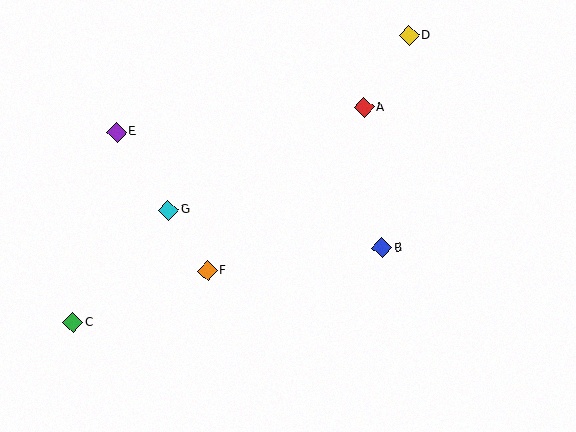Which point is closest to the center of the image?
Point F at (207, 270) is closest to the center.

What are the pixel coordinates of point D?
Point D is at (409, 36).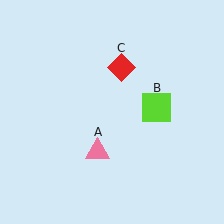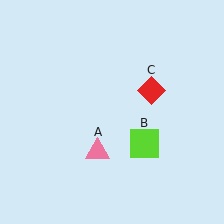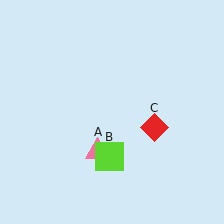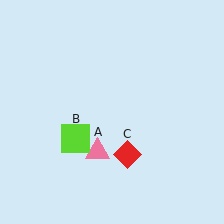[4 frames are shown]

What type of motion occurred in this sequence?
The lime square (object B), red diamond (object C) rotated clockwise around the center of the scene.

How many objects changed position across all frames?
2 objects changed position: lime square (object B), red diamond (object C).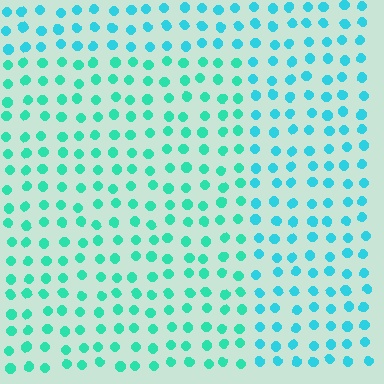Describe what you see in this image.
The image is filled with small cyan elements in a uniform arrangement. A rectangle-shaped region is visible where the elements are tinted to a slightly different hue, forming a subtle color boundary.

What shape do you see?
I see a rectangle.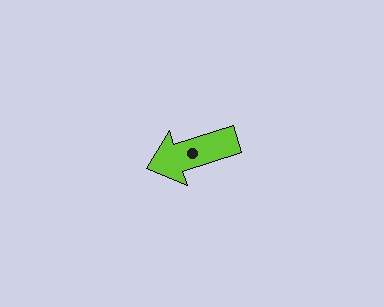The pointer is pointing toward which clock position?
Roughly 8 o'clock.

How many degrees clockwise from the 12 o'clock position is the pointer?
Approximately 252 degrees.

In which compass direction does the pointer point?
West.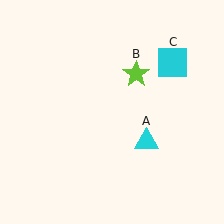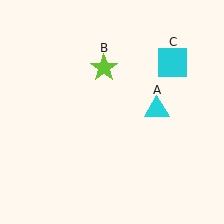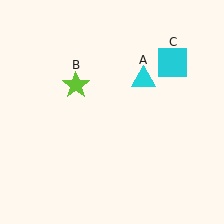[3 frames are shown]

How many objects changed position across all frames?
2 objects changed position: cyan triangle (object A), lime star (object B).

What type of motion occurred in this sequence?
The cyan triangle (object A), lime star (object B) rotated counterclockwise around the center of the scene.